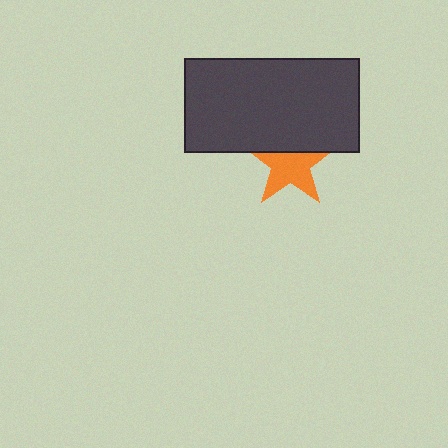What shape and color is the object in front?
The object in front is a dark gray rectangle.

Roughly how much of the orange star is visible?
About half of it is visible (roughly 64%).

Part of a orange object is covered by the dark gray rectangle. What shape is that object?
It is a star.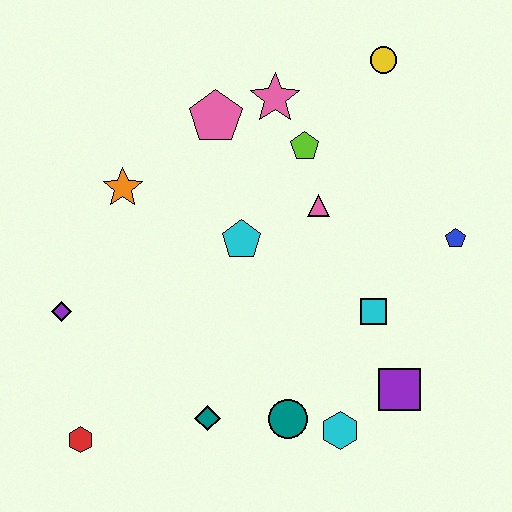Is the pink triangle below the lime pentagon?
Yes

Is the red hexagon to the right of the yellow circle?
No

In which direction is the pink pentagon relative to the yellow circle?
The pink pentagon is to the left of the yellow circle.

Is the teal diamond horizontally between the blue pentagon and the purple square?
No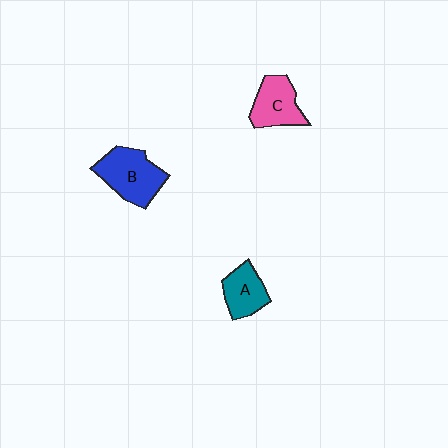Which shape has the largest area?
Shape B (blue).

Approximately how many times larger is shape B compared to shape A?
Approximately 1.5 times.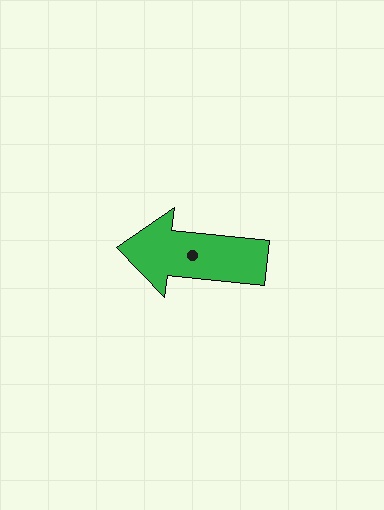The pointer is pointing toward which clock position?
Roughly 9 o'clock.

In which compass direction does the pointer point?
West.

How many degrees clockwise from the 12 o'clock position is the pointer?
Approximately 276 degrees.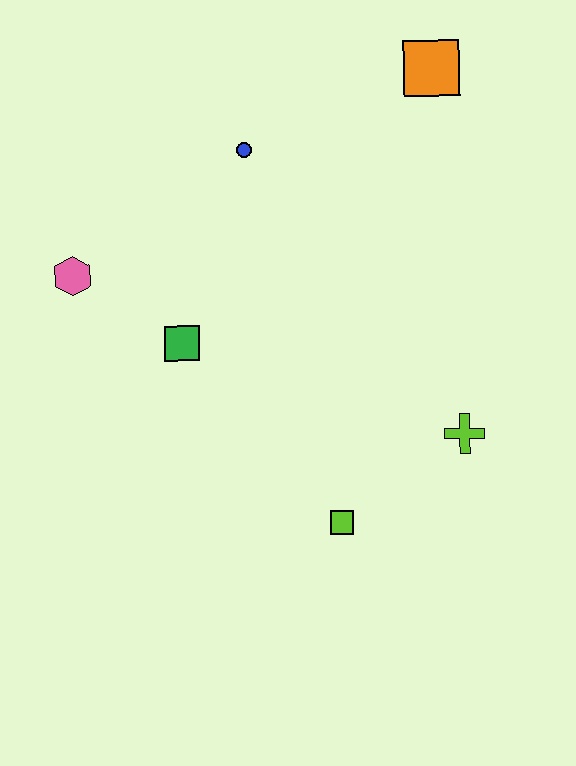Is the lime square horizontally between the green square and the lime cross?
Yes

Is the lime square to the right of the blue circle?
Yes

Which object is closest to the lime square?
The lime cross is closest to the lime square.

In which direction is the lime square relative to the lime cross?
The lime square is to the left of the lime cross.